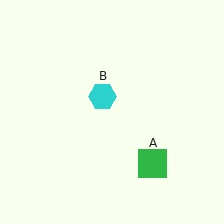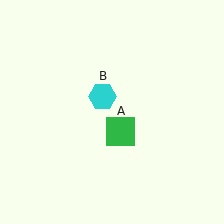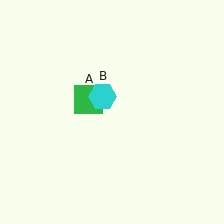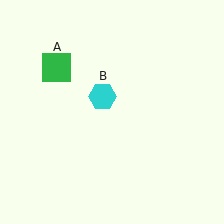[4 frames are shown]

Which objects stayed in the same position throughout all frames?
Cyan hexagon (object B) remained stationary.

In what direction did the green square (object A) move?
The green square (object A) moved up and to the left.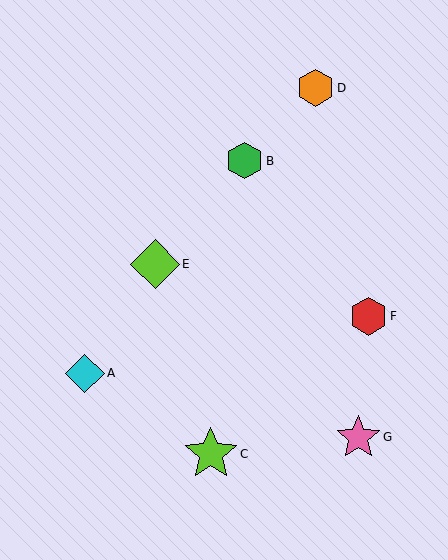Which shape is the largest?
The lime star (labeled C) is the largest.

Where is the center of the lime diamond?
The center of the lime diamond is at (155, 264).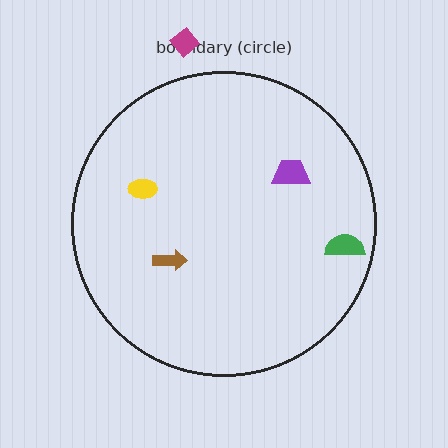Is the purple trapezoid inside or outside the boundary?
Inside.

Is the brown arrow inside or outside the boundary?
Inside.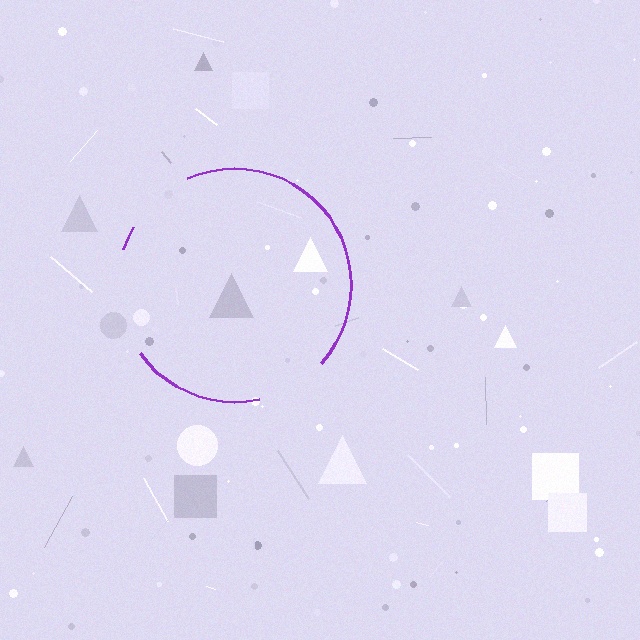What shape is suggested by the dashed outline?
The dashed outline suggests a circle.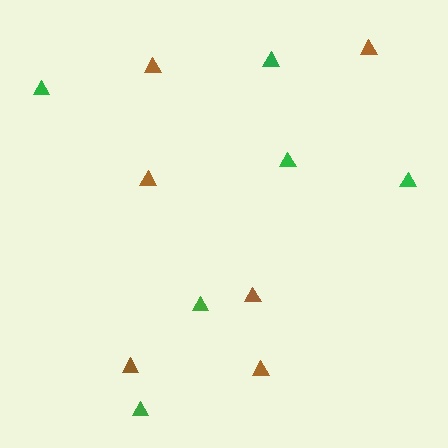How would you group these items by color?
There are 2 groups: one group of brown triangles (6) and one group of green triangles (6).